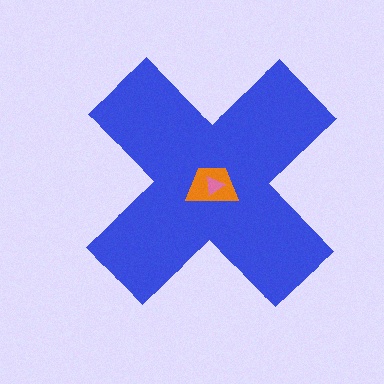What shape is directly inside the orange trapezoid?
The pink triangle.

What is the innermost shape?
The pink triangle.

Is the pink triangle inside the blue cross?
Yes.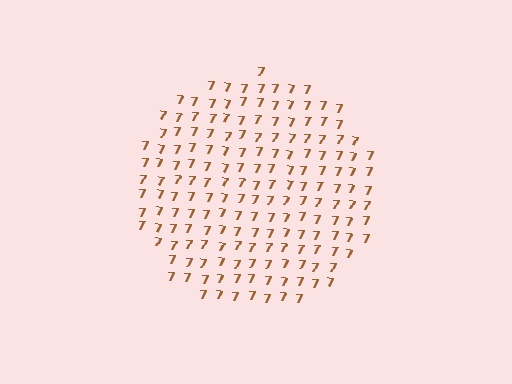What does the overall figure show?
The overall figure shows a circle.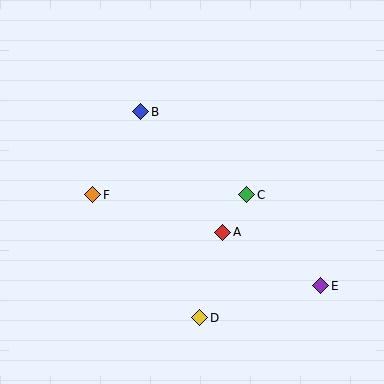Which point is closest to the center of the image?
Point A at (223, 232) is closest to the center.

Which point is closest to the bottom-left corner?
Point D is closest to the bottom-left corner.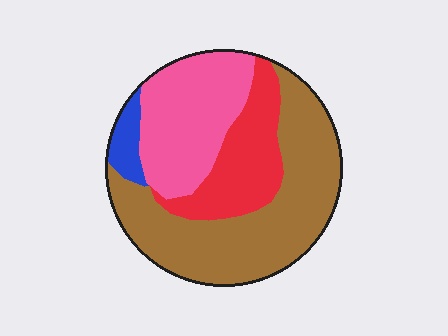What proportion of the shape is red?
Red covers around 20% of the shape.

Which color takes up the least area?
Blue, at roughly 5%.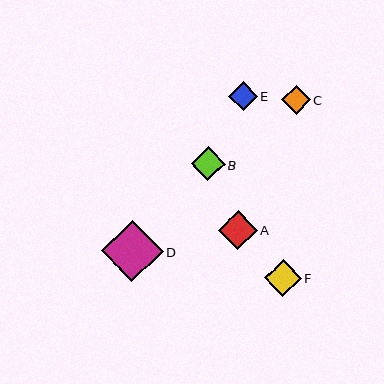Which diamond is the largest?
Diamond D is the largest with a size of approximately 62 pixels.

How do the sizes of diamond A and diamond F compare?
Diamond A and diamond F are approximately the same size.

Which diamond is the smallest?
Diamond C is the smallest with a size of approximately 29 pixels.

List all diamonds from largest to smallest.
From largest to smallest: D, A, F, B, E, C.